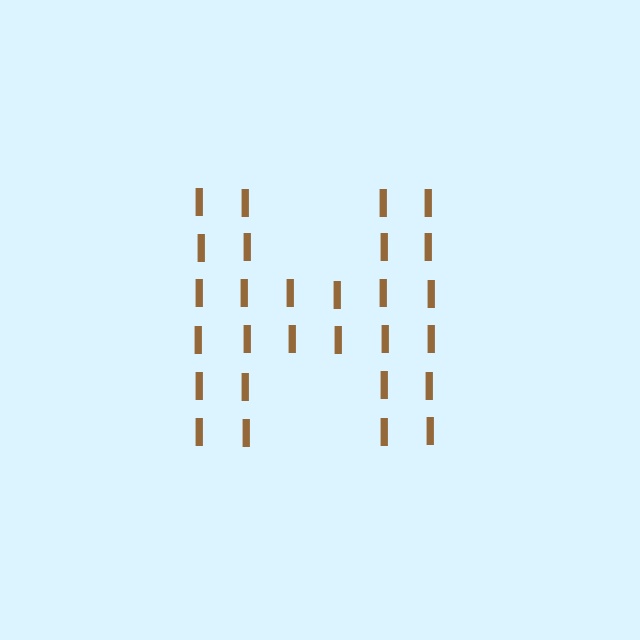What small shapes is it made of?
It is made of small letter I's.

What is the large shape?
The large shape is the letter H.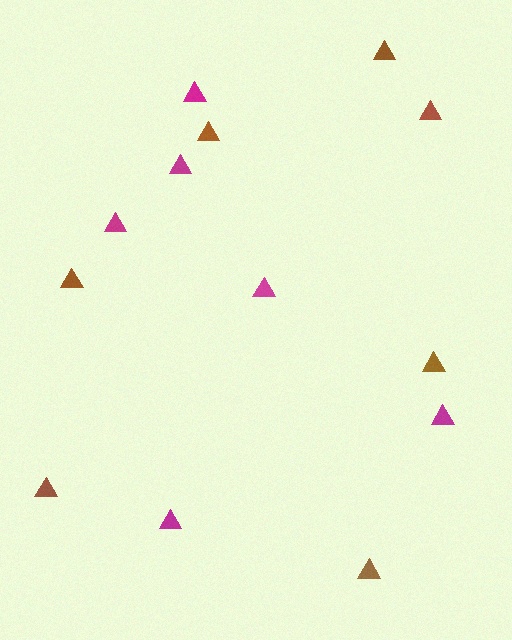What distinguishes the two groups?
There are 2 groups: one group of brown triangles (7) and one group of magenta triangles (6).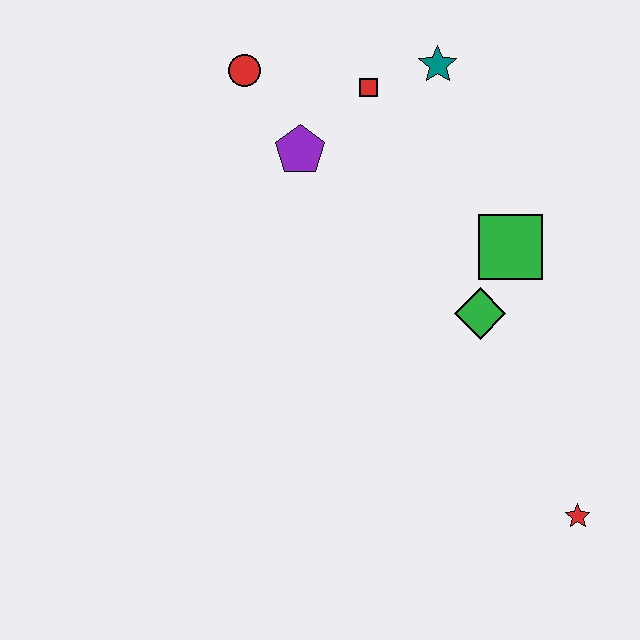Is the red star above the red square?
No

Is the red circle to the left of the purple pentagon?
Yes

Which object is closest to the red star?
The green diamond is closest to the red star.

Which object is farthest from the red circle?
The red star is farthest from the red circle.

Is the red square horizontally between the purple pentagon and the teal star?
Yes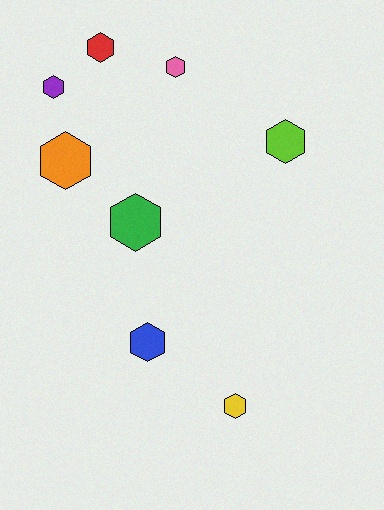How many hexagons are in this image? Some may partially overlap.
There are 8 hexagons.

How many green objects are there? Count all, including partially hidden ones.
There is 1 green object.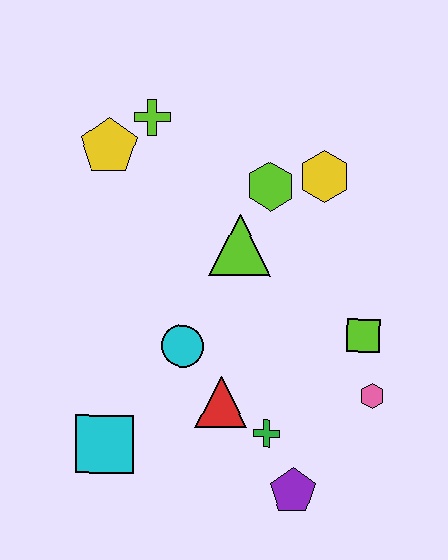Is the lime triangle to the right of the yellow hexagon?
No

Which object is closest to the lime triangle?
The lime hexagon is closest to the lime triangle.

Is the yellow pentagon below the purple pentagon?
No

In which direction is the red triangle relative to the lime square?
The red triangle is to the left of the lime square.